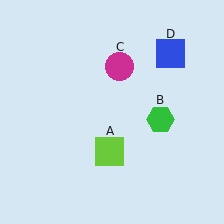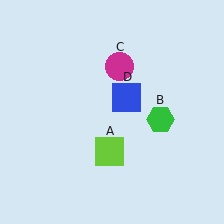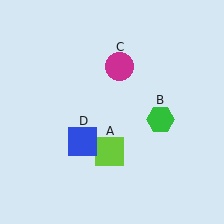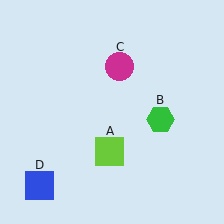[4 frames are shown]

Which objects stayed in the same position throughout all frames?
Lime square (object A) and green hexagon (object B) and magenta circle (object C) remained stationary.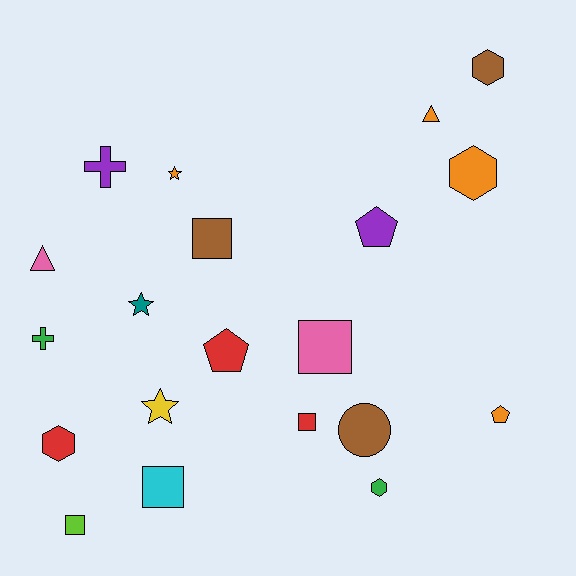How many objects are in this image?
There are 20 objects.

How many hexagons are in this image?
There are 4 hexagons.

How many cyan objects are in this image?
There is 1 cyan object.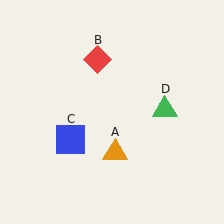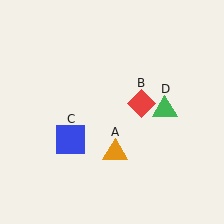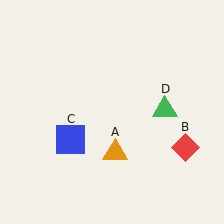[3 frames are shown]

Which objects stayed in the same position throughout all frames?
Orange triangle (object A) and blue square (object C) and green triangle (object D) remained stationary.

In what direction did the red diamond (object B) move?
The red diamond (object B) moved down and to the right.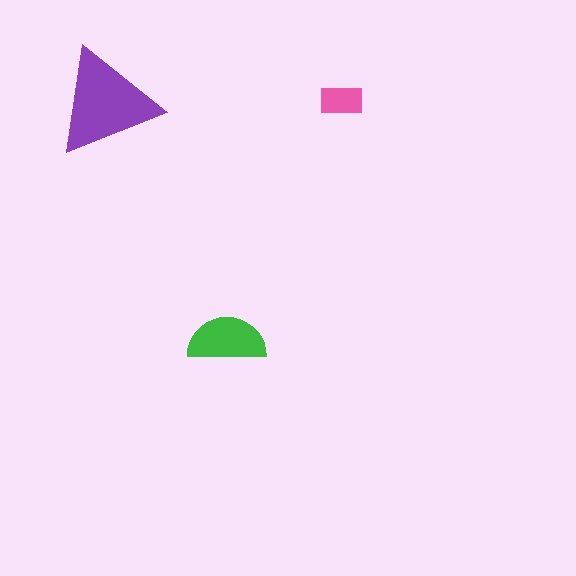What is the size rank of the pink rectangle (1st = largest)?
3rd.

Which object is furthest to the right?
The pink rectangle is rightmost.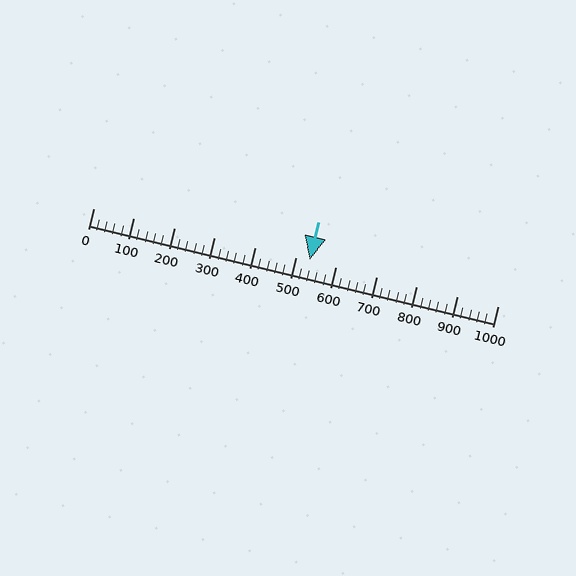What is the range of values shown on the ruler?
The ruler shows values from 0 to 1000.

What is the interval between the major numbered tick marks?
The major tick marks are spaced 100 units apart.